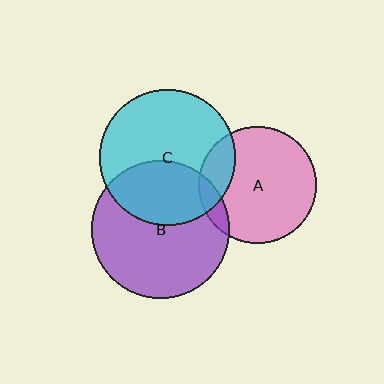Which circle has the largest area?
Circle B (purple).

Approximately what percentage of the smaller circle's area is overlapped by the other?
Approximately 15%.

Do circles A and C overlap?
Yes.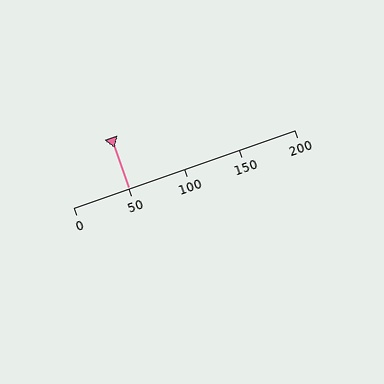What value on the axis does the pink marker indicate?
The marker indicates approximately 50.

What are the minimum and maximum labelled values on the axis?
The axis runs from 0 to 200.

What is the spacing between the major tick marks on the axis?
The major ticks are spaced 50 apart.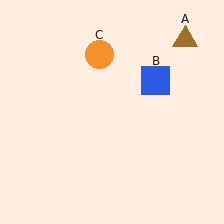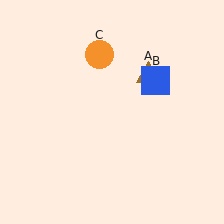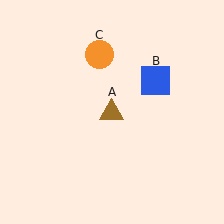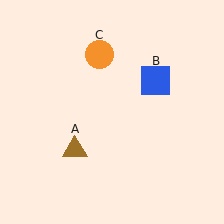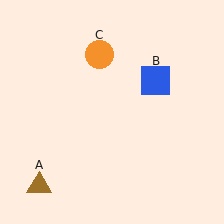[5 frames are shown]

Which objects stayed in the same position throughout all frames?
Blue square (object B) and orange circle (object C) remained stationary.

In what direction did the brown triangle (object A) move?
The brown triangle (object A) moved down and to the left.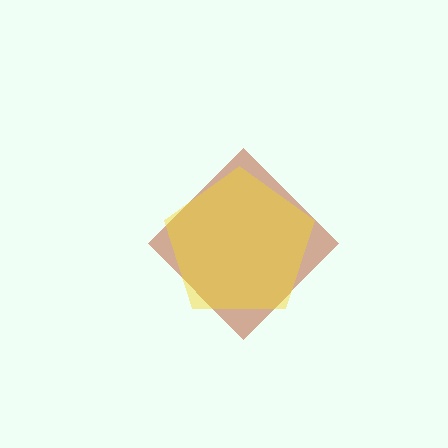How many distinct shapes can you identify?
There are 2 distinct shapes: a brown diamond, a yellow pentagon.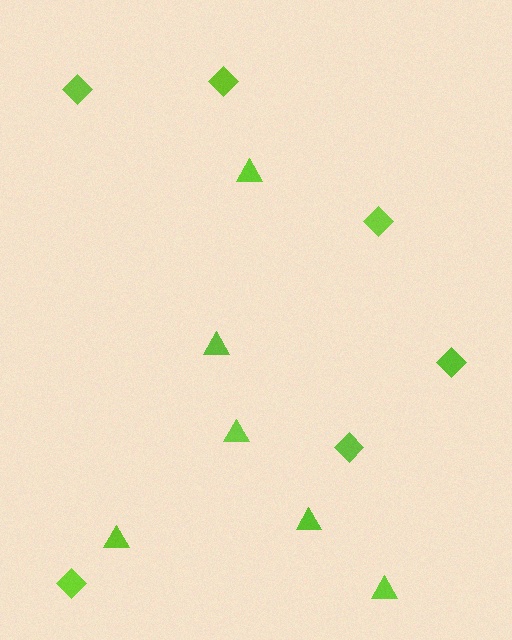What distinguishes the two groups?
There are 2 groups: one group of triangles (6) and one group of diamonds (6).